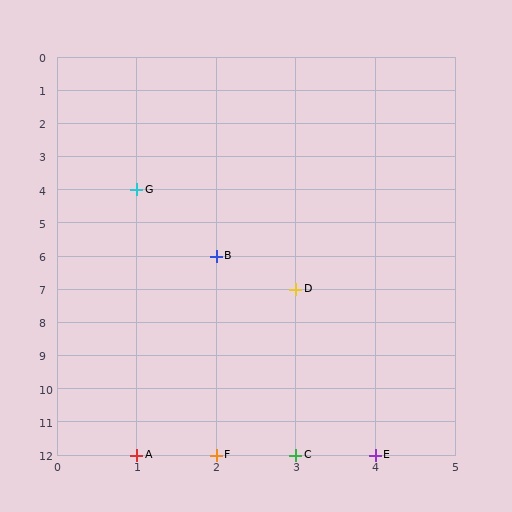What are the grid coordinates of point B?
Point B is at grid coordinates (2, 6).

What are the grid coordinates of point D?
Point D is at grid coordinates (3, 7).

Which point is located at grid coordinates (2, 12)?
Point F is at (2, 12).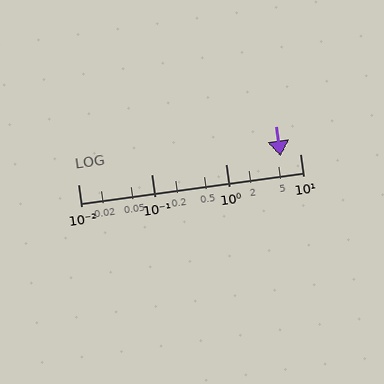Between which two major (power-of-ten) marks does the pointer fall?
The pointer is between 1 and 10.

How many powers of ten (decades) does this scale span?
The scale spans 3 decades, from 0.01 to 10.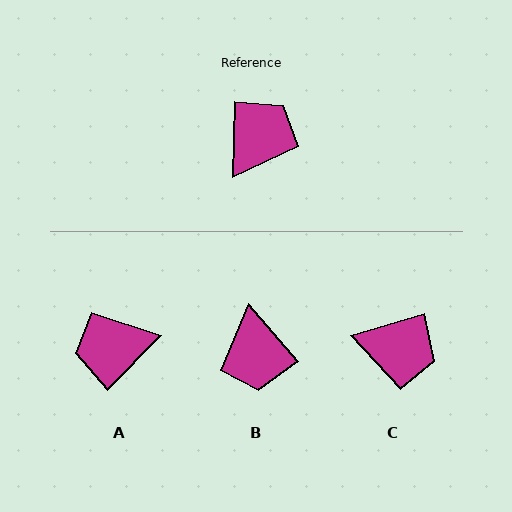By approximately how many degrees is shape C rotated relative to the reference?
Approximately 72 degrees clockwise.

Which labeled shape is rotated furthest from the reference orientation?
B, about 138 degrees away.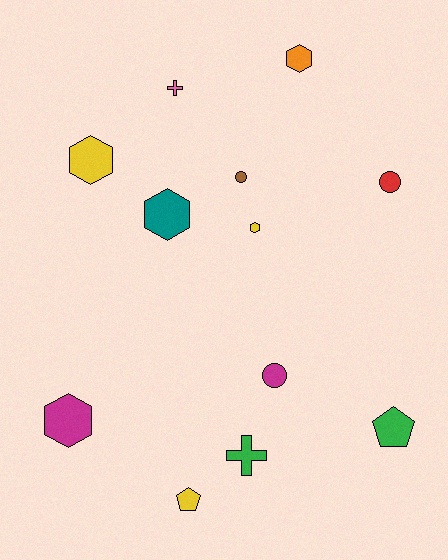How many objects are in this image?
There are 12 objects.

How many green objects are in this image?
There are 2 green objects.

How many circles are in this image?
There are 3 circles.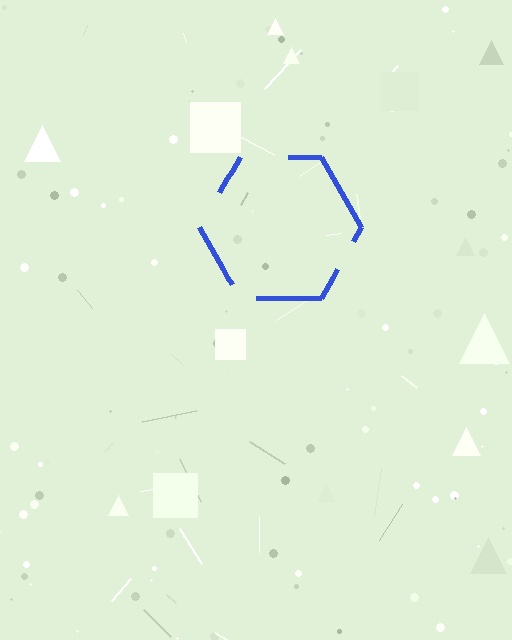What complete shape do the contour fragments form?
The contour fragments form a hexagon.